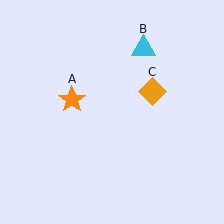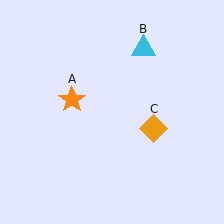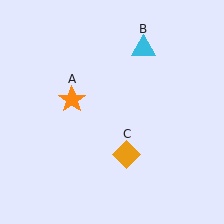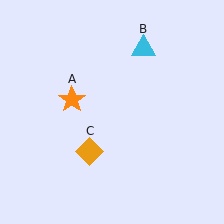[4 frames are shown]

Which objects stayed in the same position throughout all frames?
Orange star (object A) and cyan triangle (object B) remained stationary.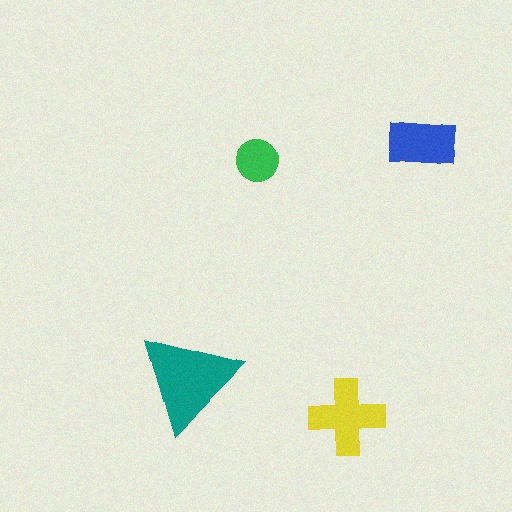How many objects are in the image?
There are 4 objects in the image.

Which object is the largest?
The teal triangle.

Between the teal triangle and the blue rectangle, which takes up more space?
The teal triangle.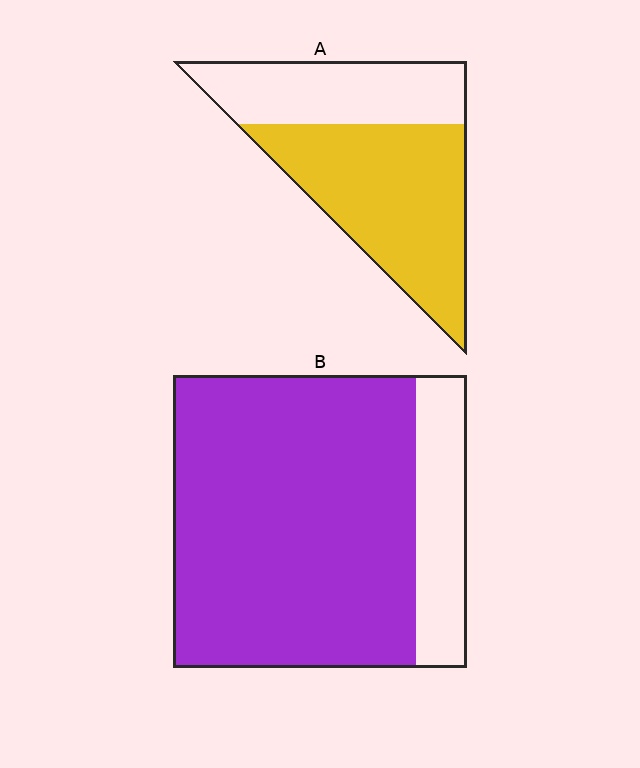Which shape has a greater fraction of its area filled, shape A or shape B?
Shape B.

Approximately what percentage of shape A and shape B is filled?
A is approximately 60% and B is approximately 85%.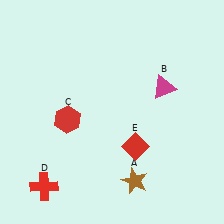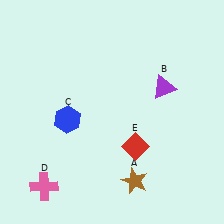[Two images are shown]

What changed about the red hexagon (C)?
In Image 1, C is red. In Image 2, it changed to blue.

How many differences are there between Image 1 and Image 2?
There are 3 differences between the two images.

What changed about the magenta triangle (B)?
In Image 1, B is magenta. In Image 2, it changed to purple.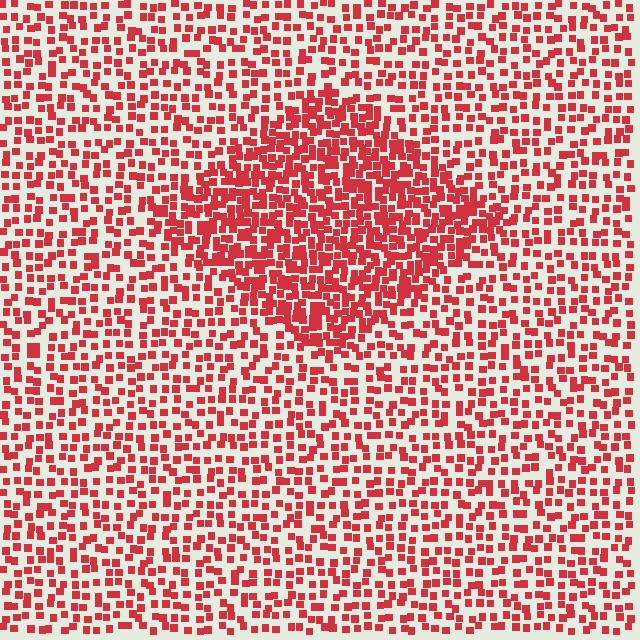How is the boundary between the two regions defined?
The boundary is defined by a change in element density (approximately 2.0x ratio). All elements are the same color, size, and shape.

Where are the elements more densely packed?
The elements are more densely packed inside the diamond boundary.